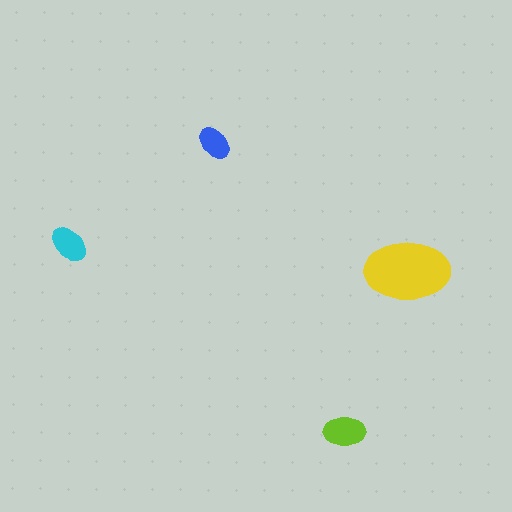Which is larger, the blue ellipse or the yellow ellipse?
The yellow one.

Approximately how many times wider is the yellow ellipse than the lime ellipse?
About 2 times wider.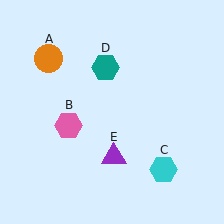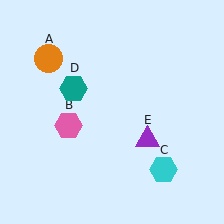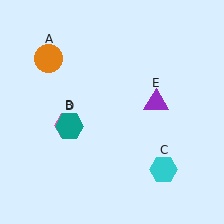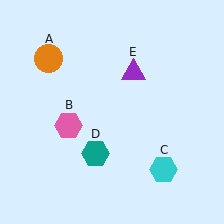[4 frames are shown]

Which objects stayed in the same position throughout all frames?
Orange circle (object A) and pink hexagon (object B) and cyan hexagon (object C) remained stationary.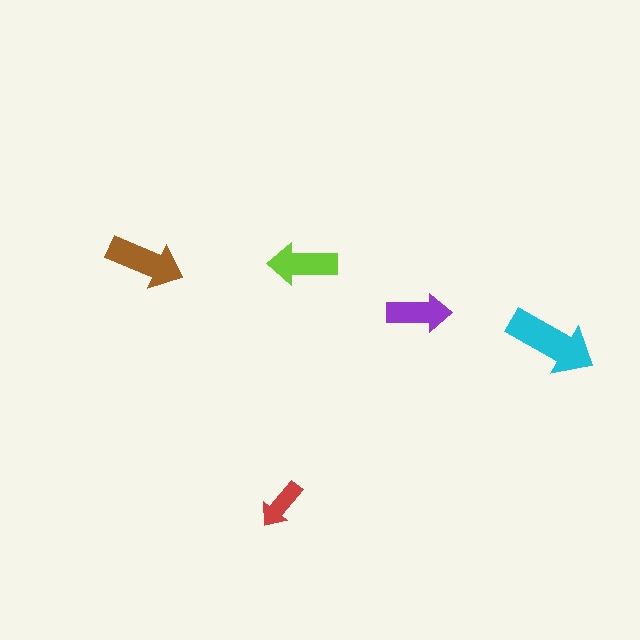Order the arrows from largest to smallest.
the cyan one, the brown one, the lime one, the purple one, the red one.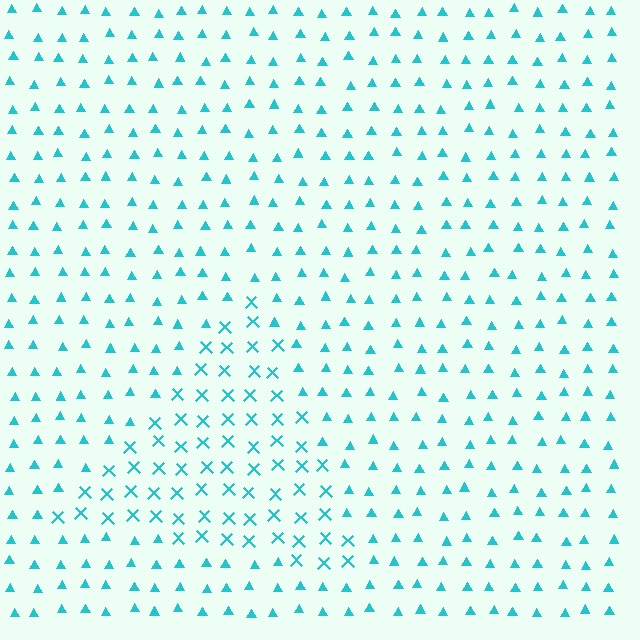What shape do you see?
I see a triangle.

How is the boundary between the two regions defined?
The boundary is defined by a change in element shape: X marks inside vs. triangles outside. All elements share the same color and spacing.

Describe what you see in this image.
The image is filled with small cyan elements arranged in a uniform grid. A triangle-shaped region contains X marks, while the surrounding area contains triangles. The boundary is defined purely by the change in element shape.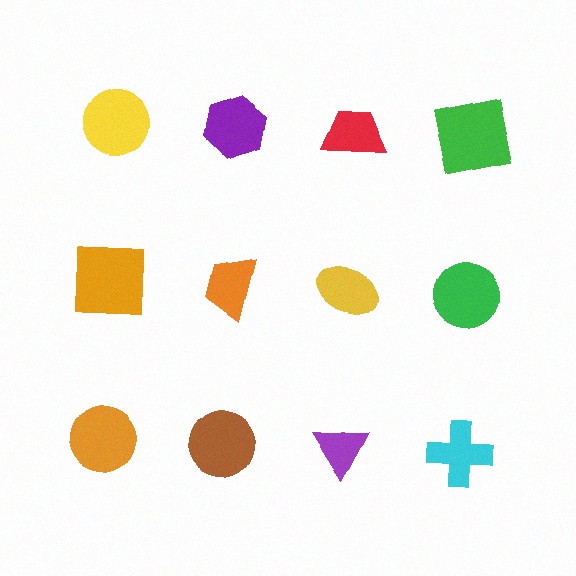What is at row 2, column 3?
A yellow ellipse.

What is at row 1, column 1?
A yellow circle.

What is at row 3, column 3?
A purple triangle.